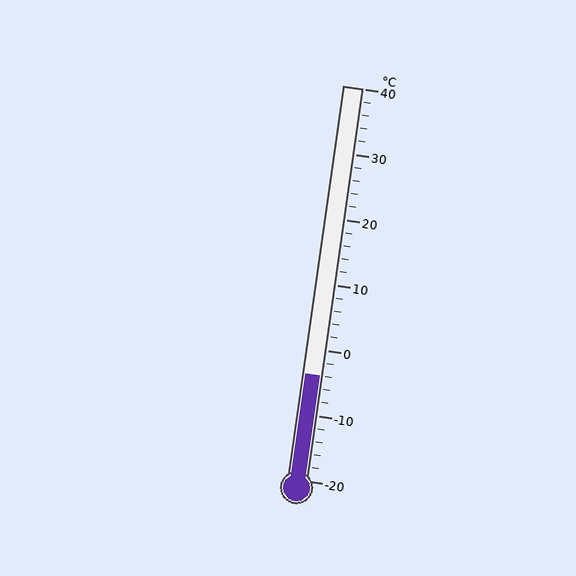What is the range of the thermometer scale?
The thermometer scale ranges from -20°C to 40°C.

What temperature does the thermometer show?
The thermometer shows approximately -4°C.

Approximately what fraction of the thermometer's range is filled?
The thermometer is filled to approximately 25% of its range.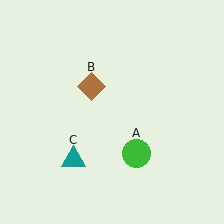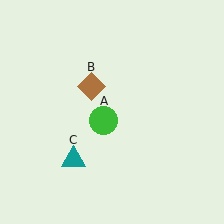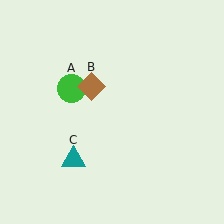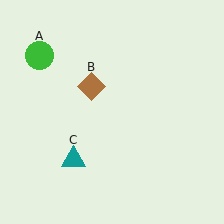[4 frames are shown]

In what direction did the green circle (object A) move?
The green circle (object A) moved up and to the left.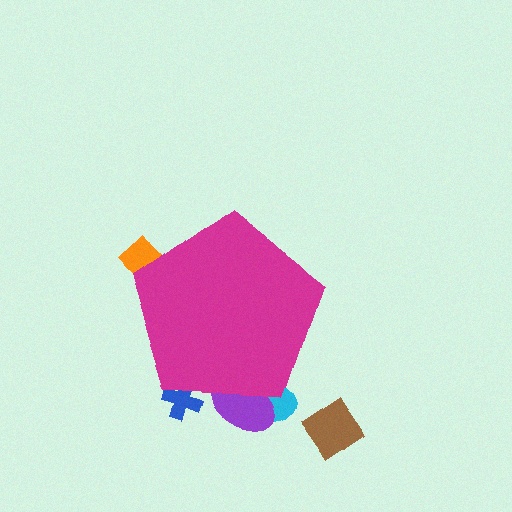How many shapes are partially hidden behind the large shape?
4 shapes are partially hidden.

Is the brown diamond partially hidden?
No, the brown diamond is fully visible.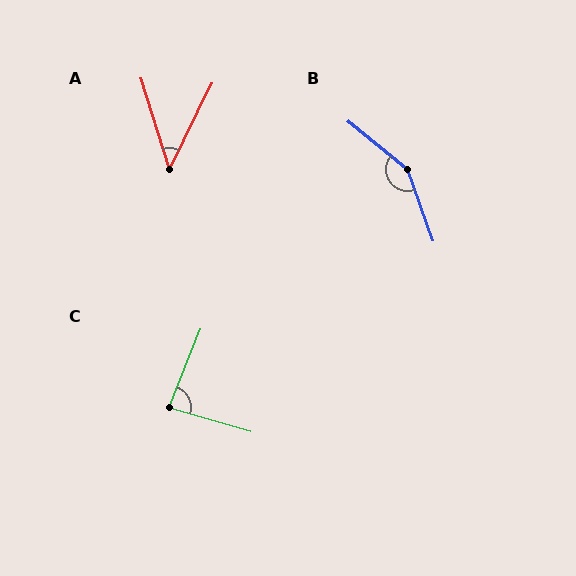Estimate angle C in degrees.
Approximately 84 degrees.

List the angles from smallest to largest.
A (43°), C (84°), B (149°).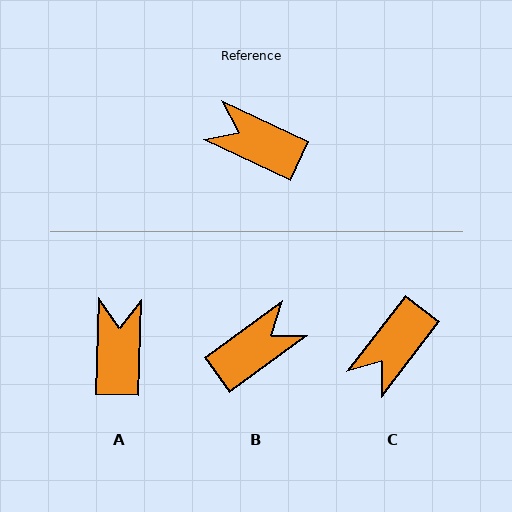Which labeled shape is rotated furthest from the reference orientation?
B, about 119 degrees away.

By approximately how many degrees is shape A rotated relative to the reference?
Approximately 67 degrees clockwise.